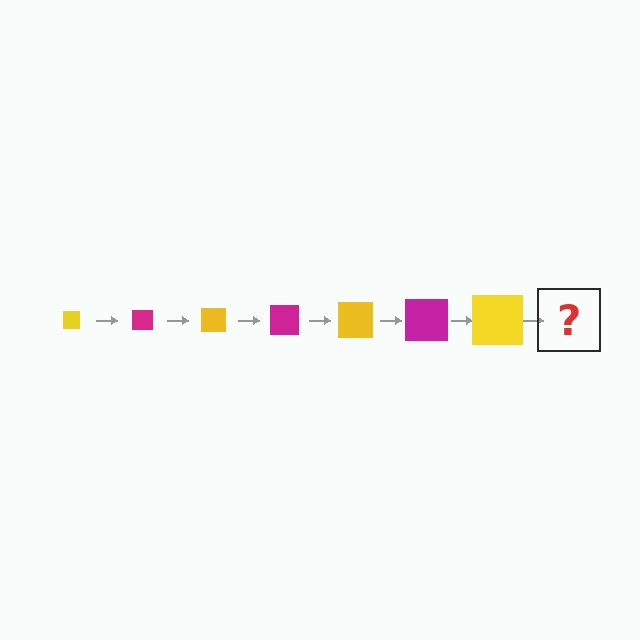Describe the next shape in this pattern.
It should be a magenta square, larger than the previous one.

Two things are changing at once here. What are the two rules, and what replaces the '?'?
The two rules are that the square grows larger each step and the color cycles through yellow and magenta. The '?' should be a magenta square, larger than the previous one.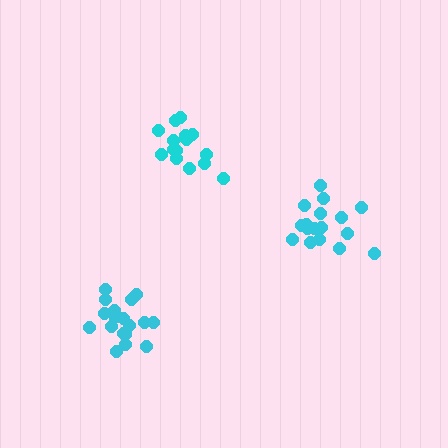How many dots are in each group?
Group 1: 15 dots, Group 2: 18 dots, Group 3: 17 dots (50 total).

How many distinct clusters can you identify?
There are 3 distinct clusters.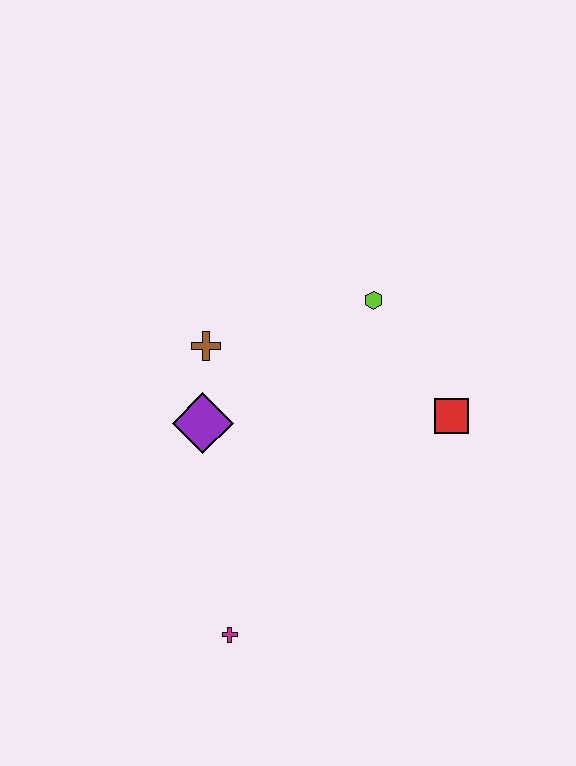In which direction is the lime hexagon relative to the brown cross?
The lime hexagon is to the right of the brown cross.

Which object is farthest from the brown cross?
The magenta cross is farthest from the brown cross.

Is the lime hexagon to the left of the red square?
Yes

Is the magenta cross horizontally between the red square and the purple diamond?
Yes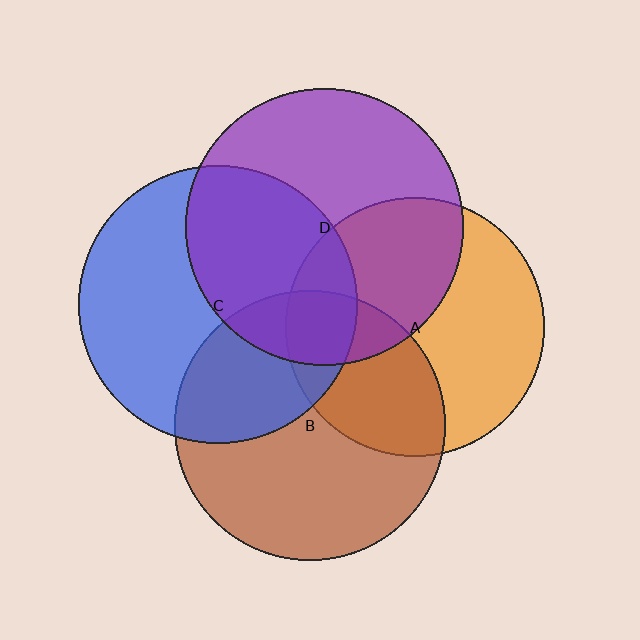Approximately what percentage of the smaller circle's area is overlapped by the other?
Approximately 40%.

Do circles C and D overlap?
Yes.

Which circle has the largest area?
Circle C (blue).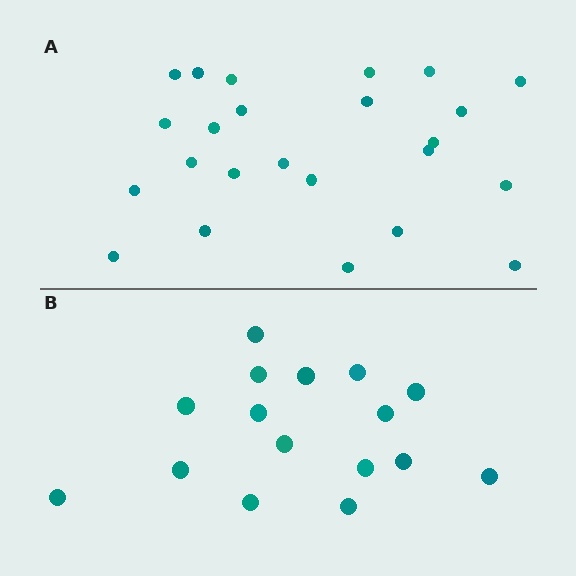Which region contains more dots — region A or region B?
Region A (the top region) has more dots.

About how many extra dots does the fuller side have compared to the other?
Region A has roughly 8 or so more dots than region B.